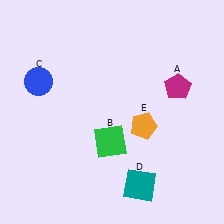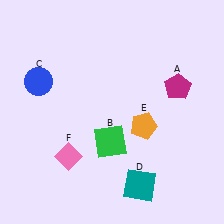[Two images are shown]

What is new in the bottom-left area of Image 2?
A pink diamond (F) was added in the bottom-left area of Image 2.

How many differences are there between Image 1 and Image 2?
There is 1 difference between the two images.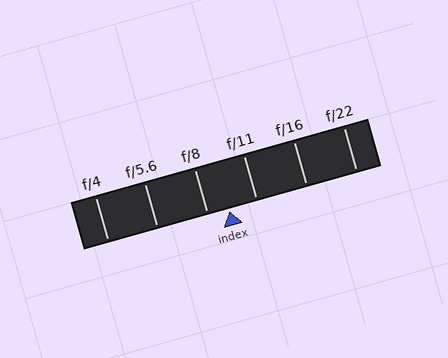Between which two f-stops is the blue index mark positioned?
The index mark is between f/8 and f/11.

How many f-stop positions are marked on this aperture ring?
There are 6 f-stop positions marked.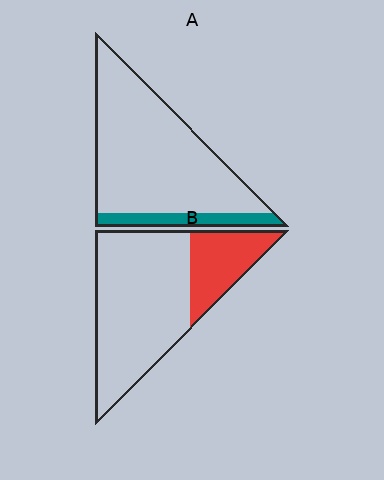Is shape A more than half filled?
No.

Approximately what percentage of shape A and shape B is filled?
A is approximately 15% and B is approximately 25%.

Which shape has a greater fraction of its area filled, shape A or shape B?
Shape B.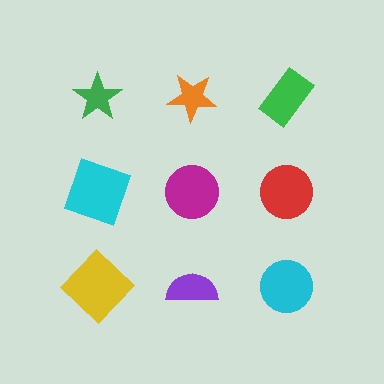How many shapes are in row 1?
3 shapes.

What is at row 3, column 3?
A cyan circle.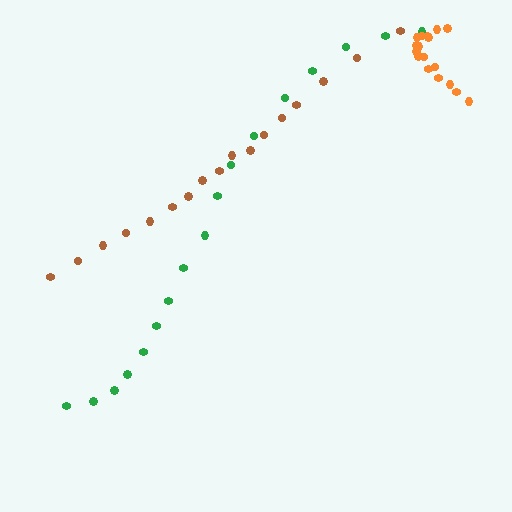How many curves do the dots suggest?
There are 3 distinct paths.